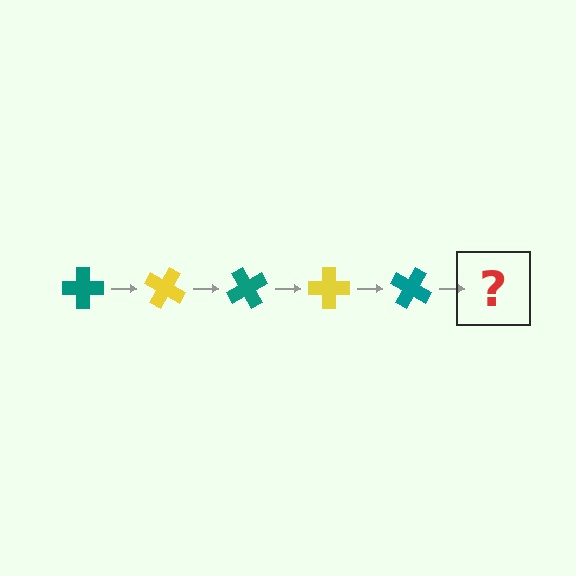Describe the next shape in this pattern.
It should be a yellow cross, rotated 150 degrees from the start.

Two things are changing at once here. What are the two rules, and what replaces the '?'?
The two rules are that it rotates 30 degrees each step and the color cycles through teal and yellow. The '?' should be a yellow cross, rotated 150 degrees from the start.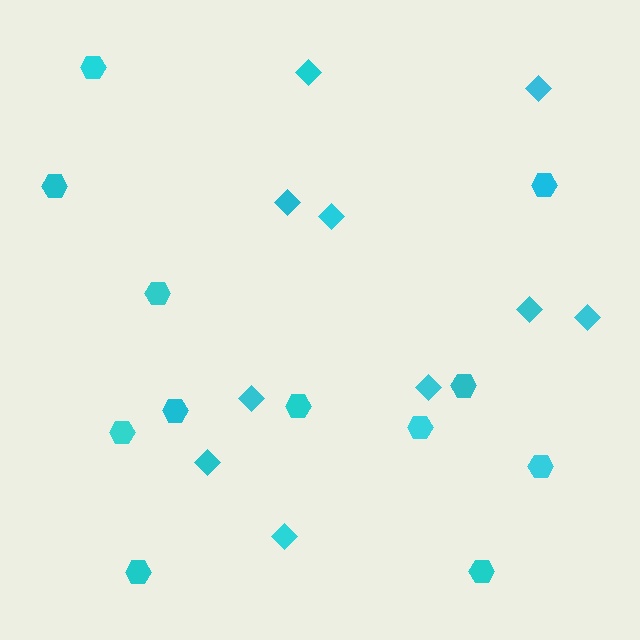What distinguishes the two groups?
There are 2 groups: one group of diamonds (10) and one group of hexagons (12).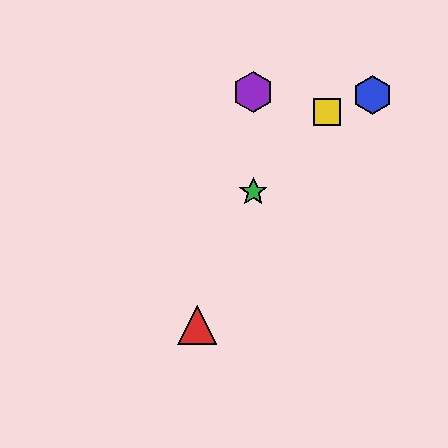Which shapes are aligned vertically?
The green star, the purple hexagon are aligned vertically.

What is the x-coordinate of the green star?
The green star is at x≈253.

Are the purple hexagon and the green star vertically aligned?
Yes, both are at x≈253.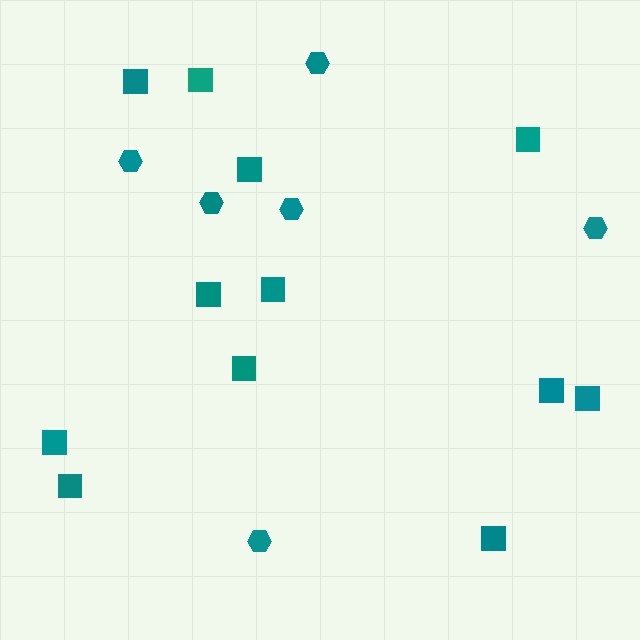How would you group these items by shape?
There are 2 groups: one group of squares (12) and one group of hexagons (6).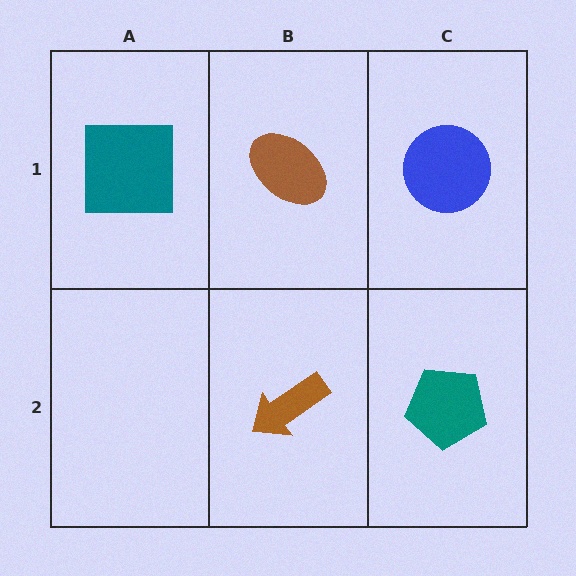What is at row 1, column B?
A brown ellipse.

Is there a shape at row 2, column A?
No, that cell is empty.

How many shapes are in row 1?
3 shapes.